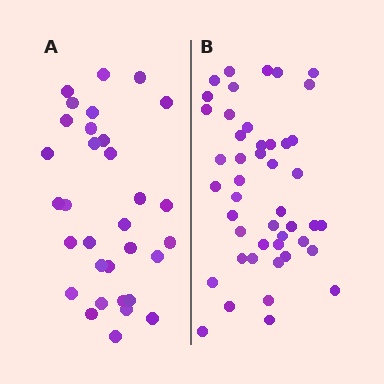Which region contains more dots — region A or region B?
Region B (the right region) has more dots.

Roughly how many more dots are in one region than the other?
Region B has approximately 15 more dots than region A.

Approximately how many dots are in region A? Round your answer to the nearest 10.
About 30 dots. (The exact count is 32, which rounds to 30.)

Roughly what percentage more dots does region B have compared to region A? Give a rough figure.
About 45% more.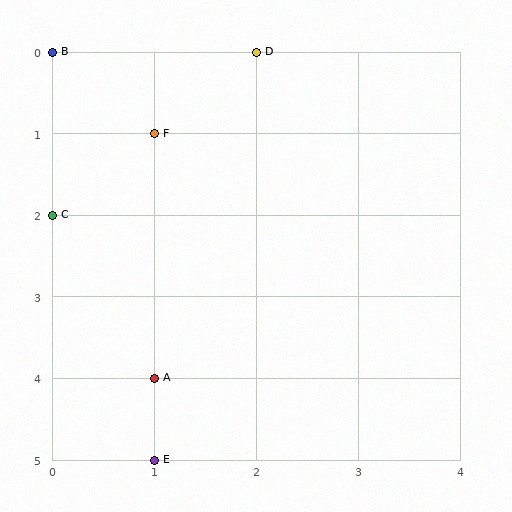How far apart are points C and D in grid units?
Points C and D are 2 columns and 2 rows apart (about 2.8 grid units diagonally).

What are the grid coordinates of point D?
Point D is at grid coordinates (2, 0).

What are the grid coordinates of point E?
Point E is at grid coordinates (1, 5).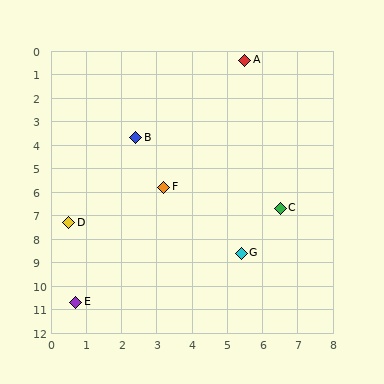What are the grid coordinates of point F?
Point F is at approximately (3.2, 5.8).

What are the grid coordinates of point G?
Point G is at approximately (5.4, 8.6).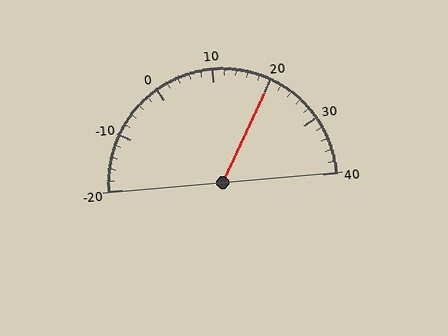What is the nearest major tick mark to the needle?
The nearest major tick mark is 20.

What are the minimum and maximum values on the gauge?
The gauge ranges from -20 to 40.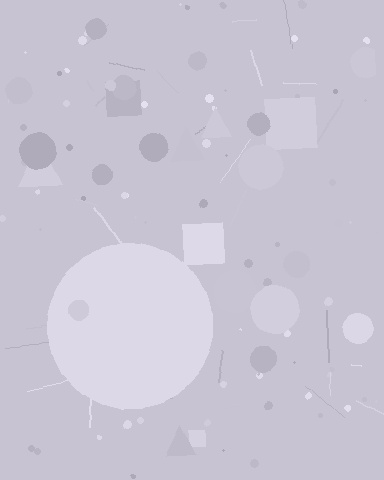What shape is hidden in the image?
A circle is hidden in the image.